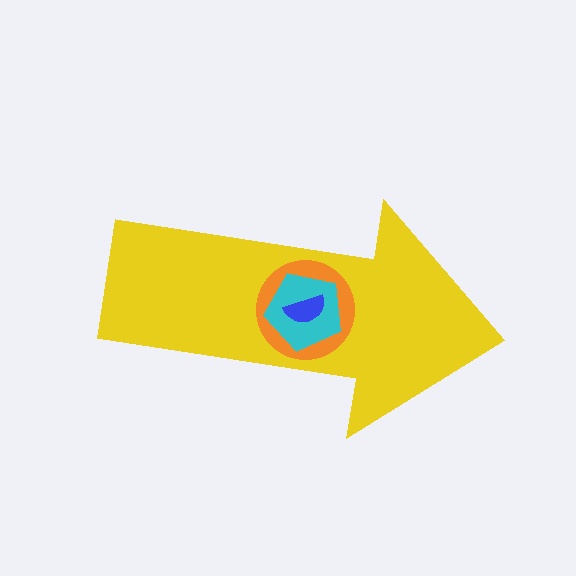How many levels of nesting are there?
4.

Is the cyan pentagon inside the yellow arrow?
Yes.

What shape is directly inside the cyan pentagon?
The blue semicircle.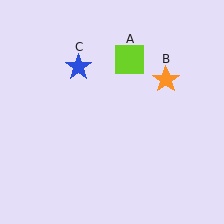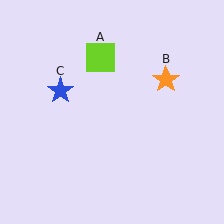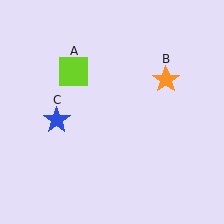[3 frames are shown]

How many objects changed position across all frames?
2 objects changed position: lime square (object A), blue star (object C).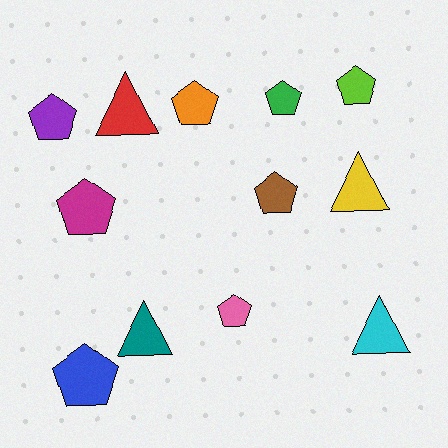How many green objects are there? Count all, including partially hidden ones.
There is 1 green object.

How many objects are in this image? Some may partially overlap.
There are 12 objects.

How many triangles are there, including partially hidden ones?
There are 4 triangles.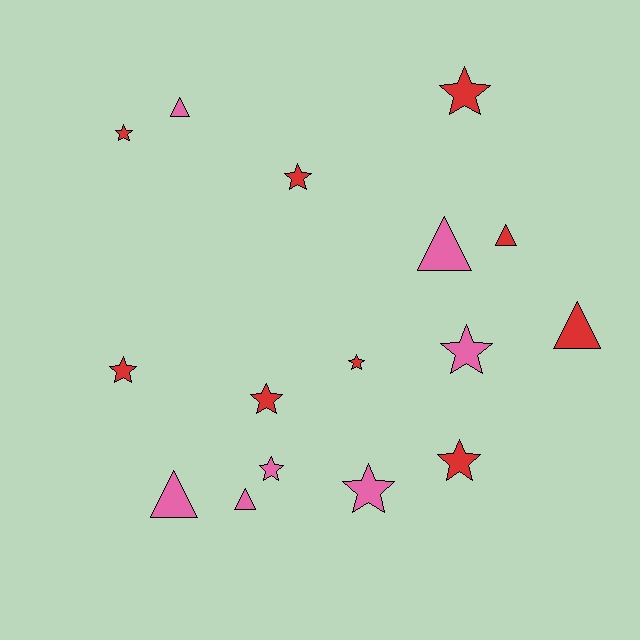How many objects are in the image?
There are 16 objects.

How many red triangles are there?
There are 2 red triangles.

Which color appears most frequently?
Red, with 9 objects.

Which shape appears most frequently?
Star, with 10 objects.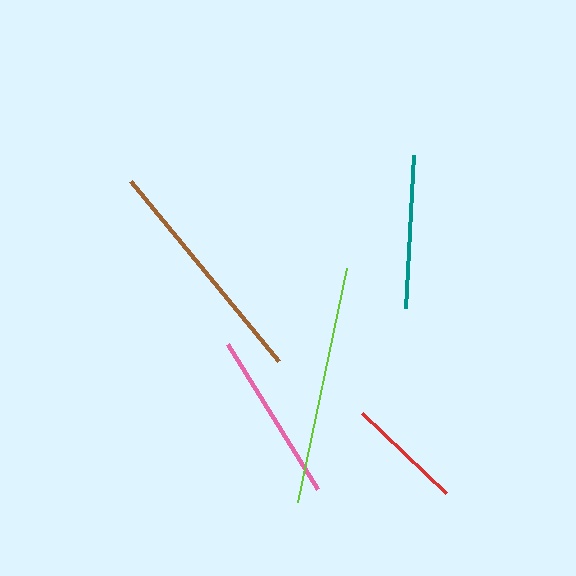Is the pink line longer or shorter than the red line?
The pink line is longer than the red line.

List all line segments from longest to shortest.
From longest to shortest: lime, brown, pink, teal, red.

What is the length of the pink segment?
The pink segment is approximately 171 pixels long.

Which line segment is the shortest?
The red line is the shortest at approximately 116 pixels.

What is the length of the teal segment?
The teal segment is approximately 153 pixels long.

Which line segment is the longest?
The lime line is the longest at approximately 239 pixels.